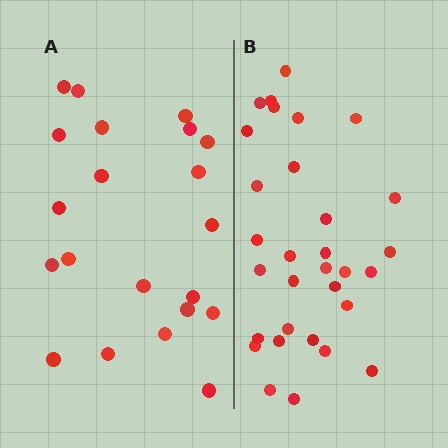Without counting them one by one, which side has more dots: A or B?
Region B (the right region) has more dots.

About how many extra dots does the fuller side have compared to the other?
Region B has roughly 10 or so more dots than region A.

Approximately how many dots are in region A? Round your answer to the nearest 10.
About 20 dots. (The exact count is 21, which rounds to 20.)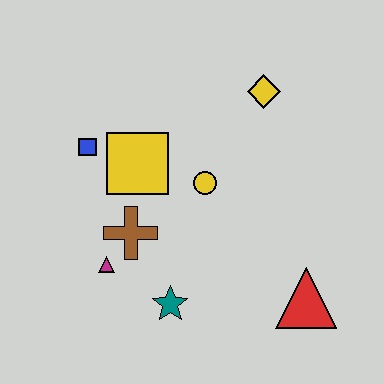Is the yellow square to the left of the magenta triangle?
No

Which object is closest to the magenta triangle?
The brown cross is closest to the magenta triangle.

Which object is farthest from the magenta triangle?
The yellow diamond is farthest from the magenta triangle.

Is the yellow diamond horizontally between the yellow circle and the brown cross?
No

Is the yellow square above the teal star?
Yes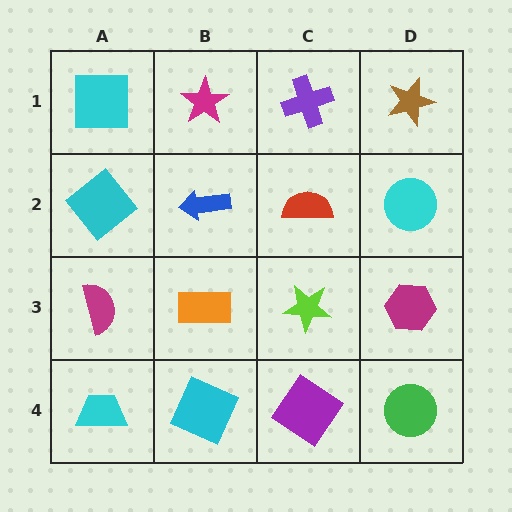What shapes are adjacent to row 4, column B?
An orange rectangle (row 3, column B), a cyan trapezoid (row 4, column A), a purple diamond (row 4, column C).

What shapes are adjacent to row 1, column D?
A cyan circle (row 2, column D), a purple cross (row 1, column C).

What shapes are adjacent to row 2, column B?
A magenta star (row 1, column B), an orange rectangle (row 3, column B), a cyan diamond (row 2, column A), a red semicircle (row 2, column C).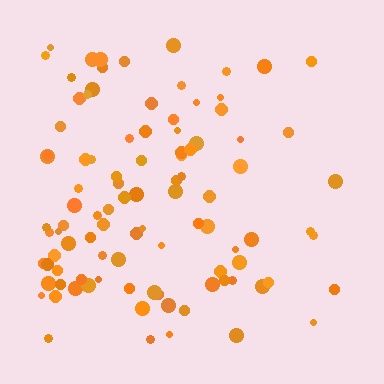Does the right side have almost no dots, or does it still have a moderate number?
Still a moderate number, just noticeably fewer than the left.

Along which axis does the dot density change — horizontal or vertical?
Horizontal.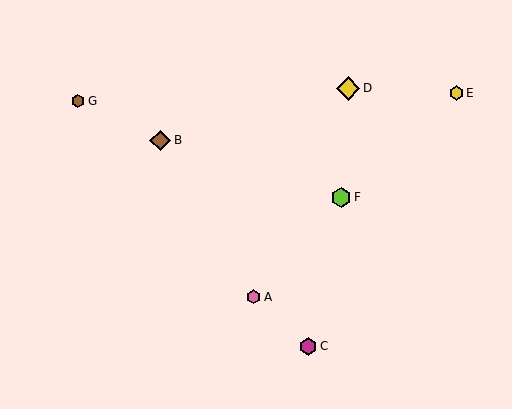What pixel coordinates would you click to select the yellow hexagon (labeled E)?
Click at (456, 93) to select the yellow hexagon E.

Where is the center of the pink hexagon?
The center of the pink hexagon is at (254, 297).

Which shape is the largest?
The yellow diamond (labeled D) is the largest.